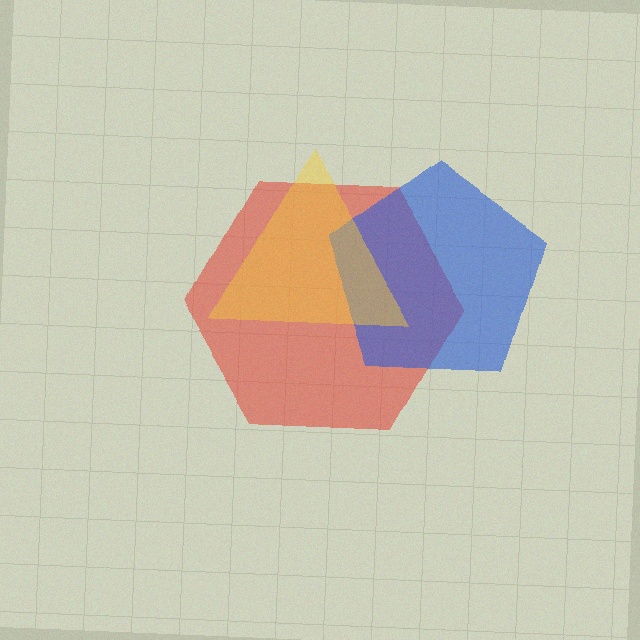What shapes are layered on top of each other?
The layered shapes are: a red hexagon, a blue pentagon, a yellow triangle.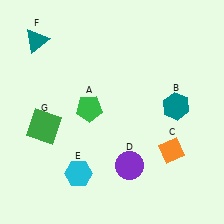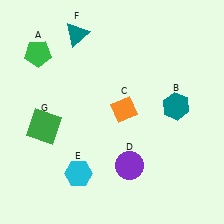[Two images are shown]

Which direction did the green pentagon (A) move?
The green pentagon (A) moved up.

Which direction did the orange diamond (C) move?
The orange diamond (C) moved left.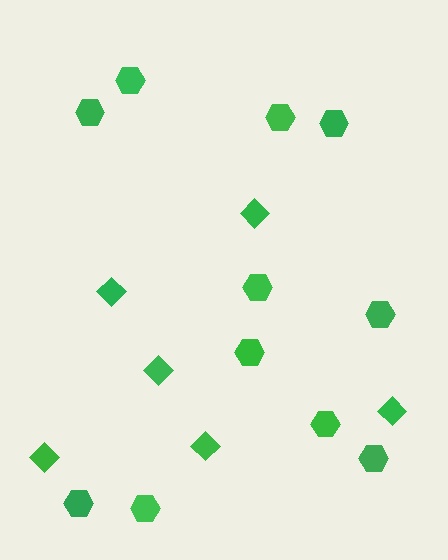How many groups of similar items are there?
There are 2 groups: one group of hexagons (11) and one group of diamonds (6).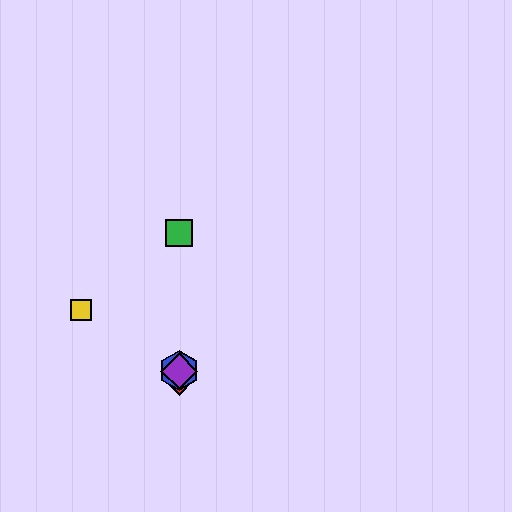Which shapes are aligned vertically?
The red diamond, the blue hexagon, the green square, the purple diamond are aligned vertically.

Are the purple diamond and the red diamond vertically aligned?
Yes, both are at x≈179.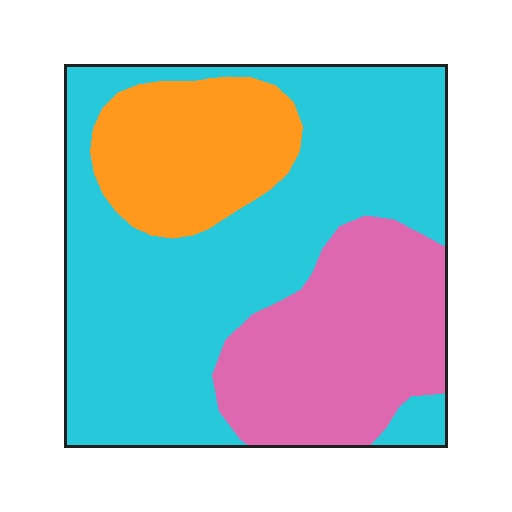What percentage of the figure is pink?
Pink takes up about one quarter (1/4) of the figure.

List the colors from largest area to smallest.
From largest to smallest: cyan, pink, orange.